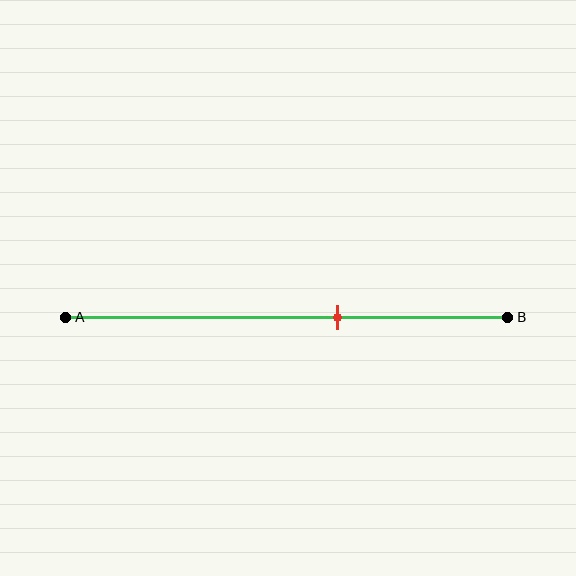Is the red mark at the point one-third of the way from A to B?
No, the mark is at about 60% from A, not at the 33% one-third point.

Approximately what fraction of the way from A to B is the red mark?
The red mark is approximately 60% of the way from A to B.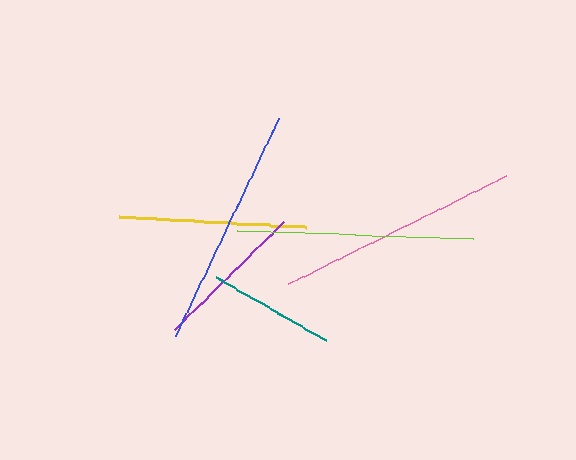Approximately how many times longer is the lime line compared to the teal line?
The lime line is approximately 1.9 times the length of the teal line.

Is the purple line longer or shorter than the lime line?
The lime line is longer than the purple line.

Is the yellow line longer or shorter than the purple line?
The yellow line is longer than the purple line.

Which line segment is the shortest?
The teal line is the shortest at approximately 127 pixels.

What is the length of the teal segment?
The teal segment is approximately 127 pixels long.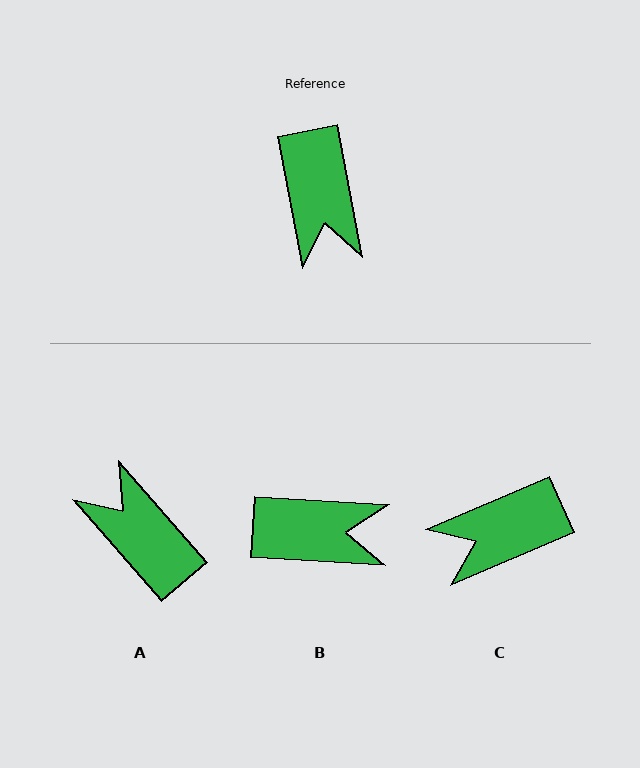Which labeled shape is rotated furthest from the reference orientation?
A, about 150 degrees away.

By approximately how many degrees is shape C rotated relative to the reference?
Approximately 77 degrees clockwise.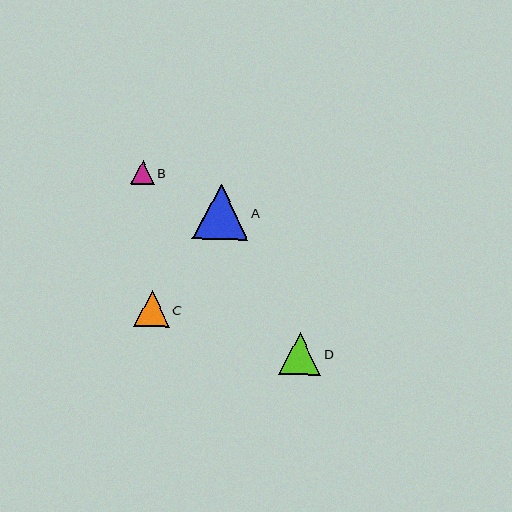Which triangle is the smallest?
Triangle B is the smallest with a size of approximately 24 pixels.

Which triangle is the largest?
Triangle A is the largest with a size of approximately 55 pixels.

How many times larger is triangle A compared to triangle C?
Triangle A is approximately 1.5 times the size of triangle C.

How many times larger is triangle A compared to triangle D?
Triangle A is approximately 1.3 times the size of triangle D.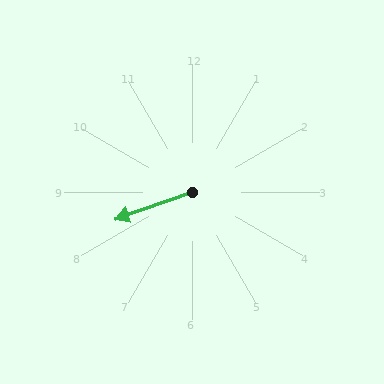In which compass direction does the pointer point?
West.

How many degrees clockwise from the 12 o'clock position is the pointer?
Approximately 251 degrees.